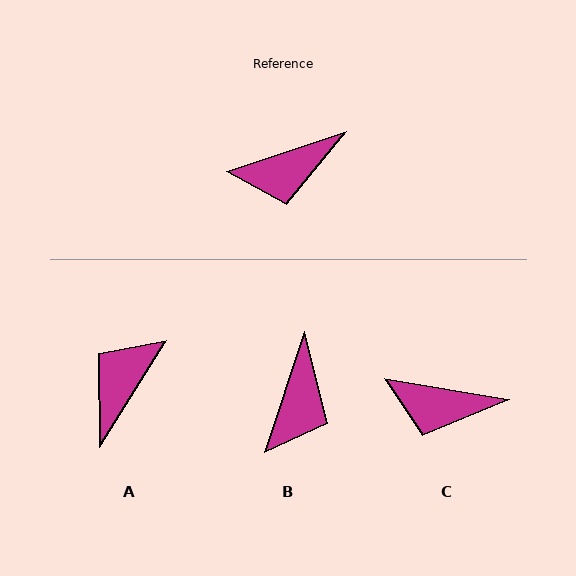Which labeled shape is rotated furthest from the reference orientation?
A, about 141 degrees away.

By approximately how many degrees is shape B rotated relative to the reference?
Approximately 53 degrees counter-clockwise.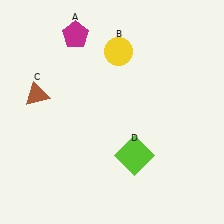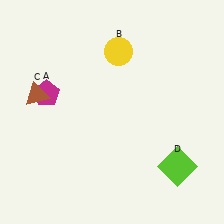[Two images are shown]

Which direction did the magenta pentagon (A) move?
The magenta pentagon (A) moved down.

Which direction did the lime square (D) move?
The lime square (D) moved right.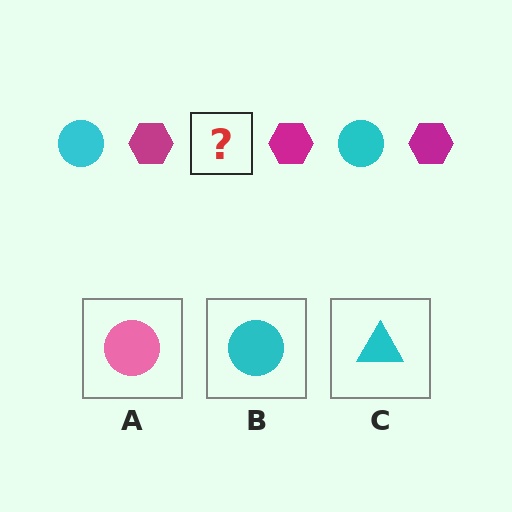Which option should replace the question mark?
Option B.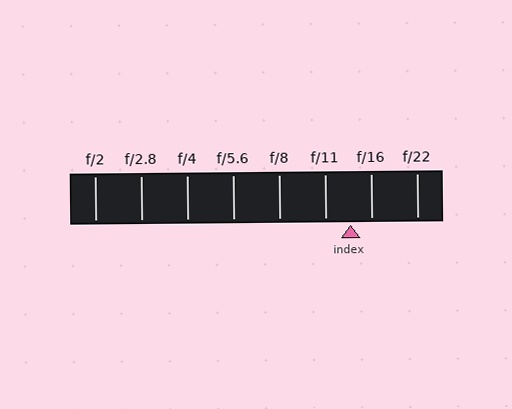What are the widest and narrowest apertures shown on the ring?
The widest aperture shown is f/2 and the narrowest is f/22.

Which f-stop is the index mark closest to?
The index mark is closest to f/16.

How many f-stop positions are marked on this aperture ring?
There are 8 f-stop positions marked.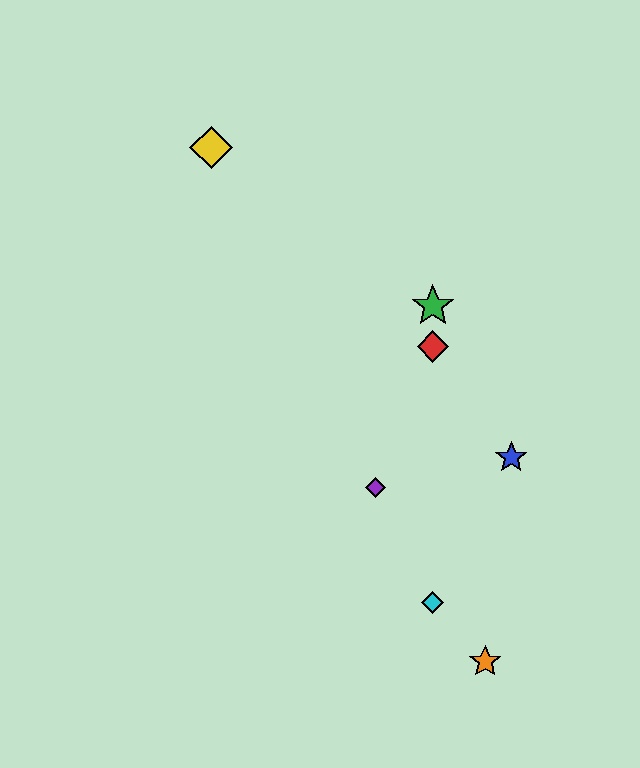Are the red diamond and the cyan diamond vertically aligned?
Yes, both are at x≈433.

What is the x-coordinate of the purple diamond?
The purple diamond is at x≈375.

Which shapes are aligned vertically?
The red diamond, the green star, the cyan diamond are aligned vertically.